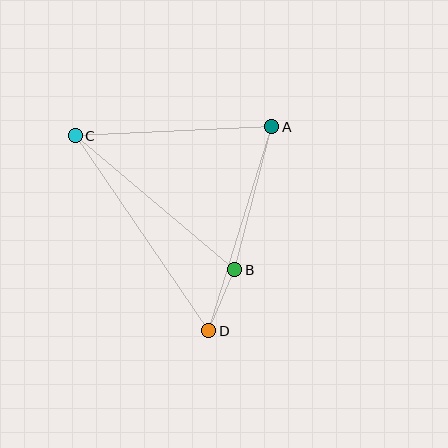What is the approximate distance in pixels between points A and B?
The distance between A and B is approximately 147 pixels.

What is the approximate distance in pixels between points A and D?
The distance between A and D is approximately 213 pixels.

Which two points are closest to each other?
Points B and D are closest to each other.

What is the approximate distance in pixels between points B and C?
The distance between B and C is approximately 209 pixels.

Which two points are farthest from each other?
Points C and D are farthest from each other.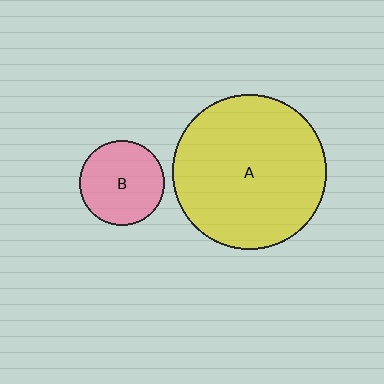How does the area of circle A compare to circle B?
Approximately 3.3 times.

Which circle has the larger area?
Circle A (yellow).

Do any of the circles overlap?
No, none of the circles overlap.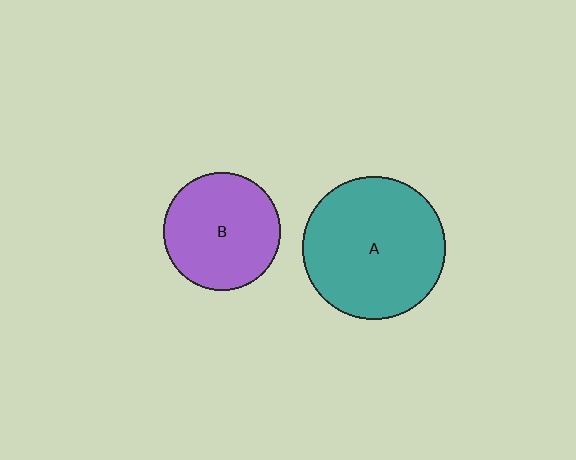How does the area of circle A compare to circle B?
Approximately 1.5 times.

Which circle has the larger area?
Circle A (teal).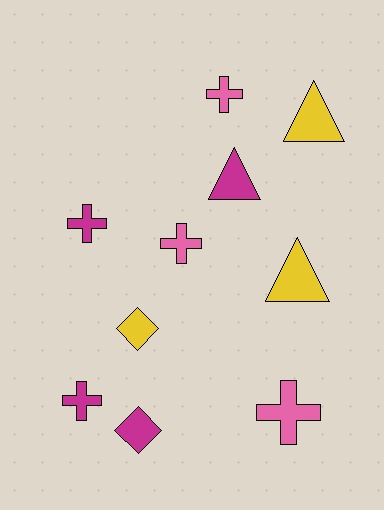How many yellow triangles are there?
There are 2 yellow triangles.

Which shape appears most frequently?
Cross, with 5 objects.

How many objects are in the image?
There are 10 objects.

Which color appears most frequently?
Magenta, with 4 objects.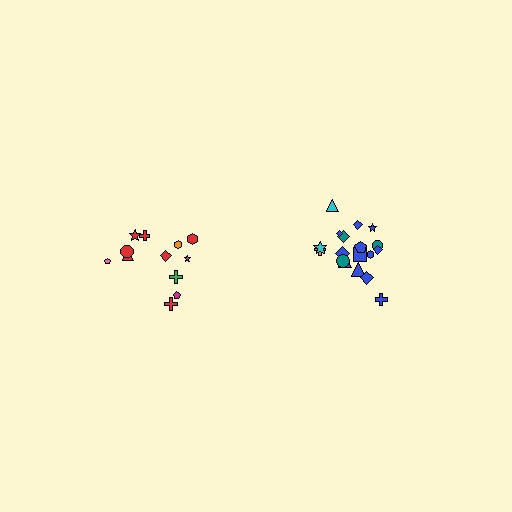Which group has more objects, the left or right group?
The right group.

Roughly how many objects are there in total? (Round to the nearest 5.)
Roughly 30 objects in total.